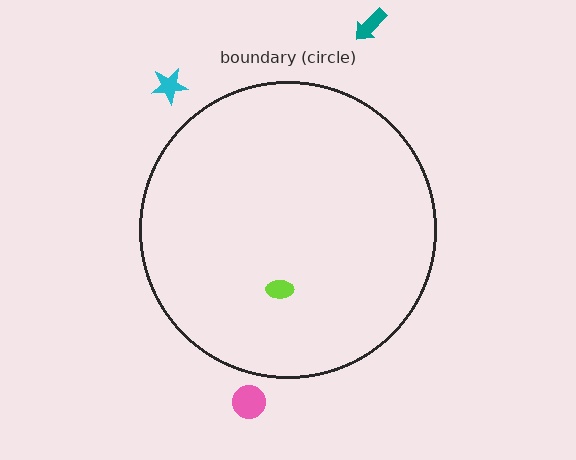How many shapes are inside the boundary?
1 inside, 3 outside.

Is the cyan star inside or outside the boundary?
Outside.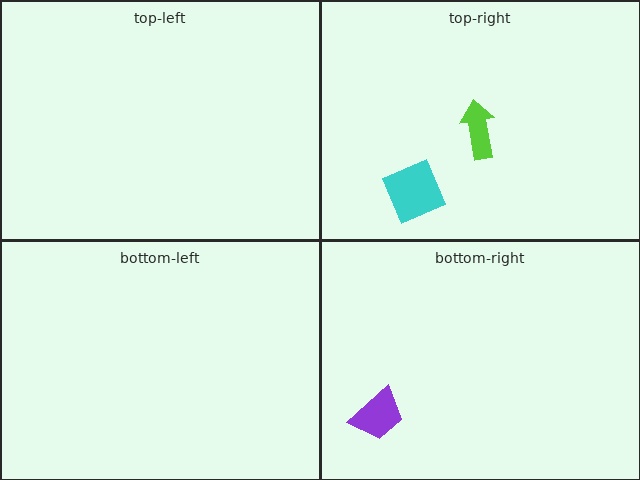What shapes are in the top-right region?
The lime arrow, the cyan diamond.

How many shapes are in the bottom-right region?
1.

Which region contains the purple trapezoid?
The bottom-right region.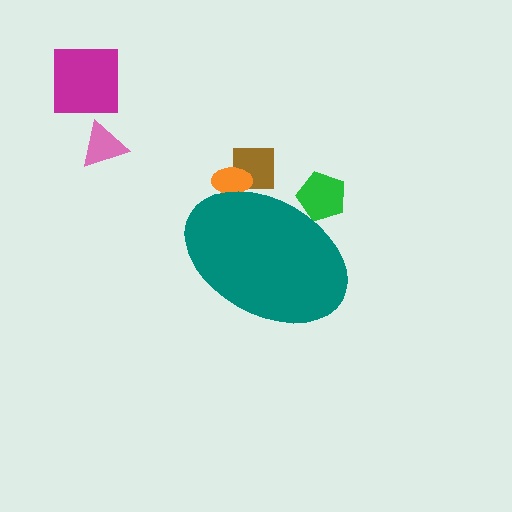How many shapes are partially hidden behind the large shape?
3 shapes are partially hidden.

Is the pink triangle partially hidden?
No, the pink triangle is fully visible.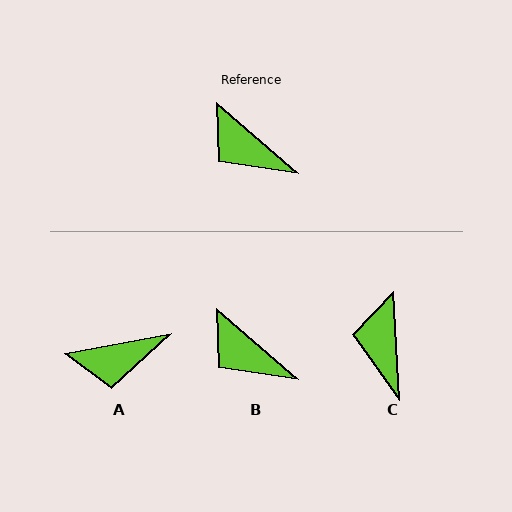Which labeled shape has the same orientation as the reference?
B.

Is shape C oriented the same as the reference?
No, it is off by about 46 degrees.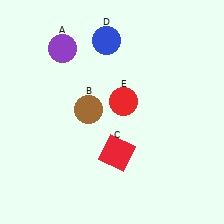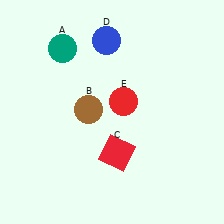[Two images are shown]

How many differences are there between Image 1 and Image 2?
There is 1 difference between the two images.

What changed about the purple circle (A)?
In Image 1, A is purple. In Image 2, it changed to teal.